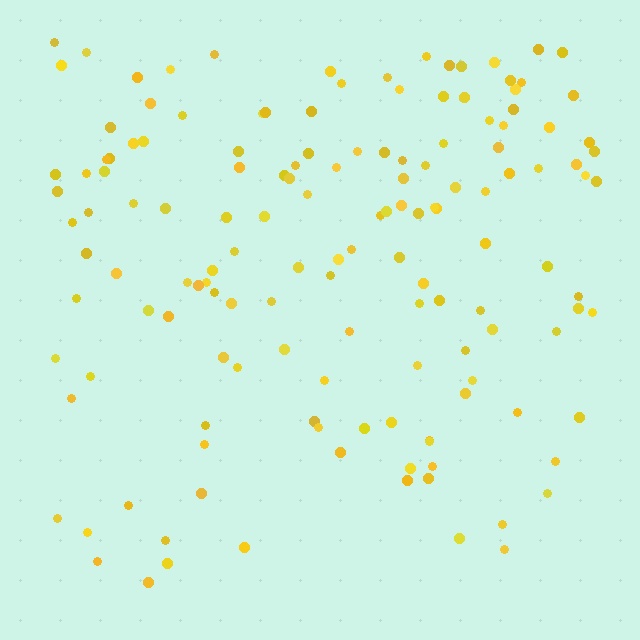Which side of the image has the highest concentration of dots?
The top.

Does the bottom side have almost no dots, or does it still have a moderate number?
Still a moderate number, just noticeably fewer than the top.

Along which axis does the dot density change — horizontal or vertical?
Vertical.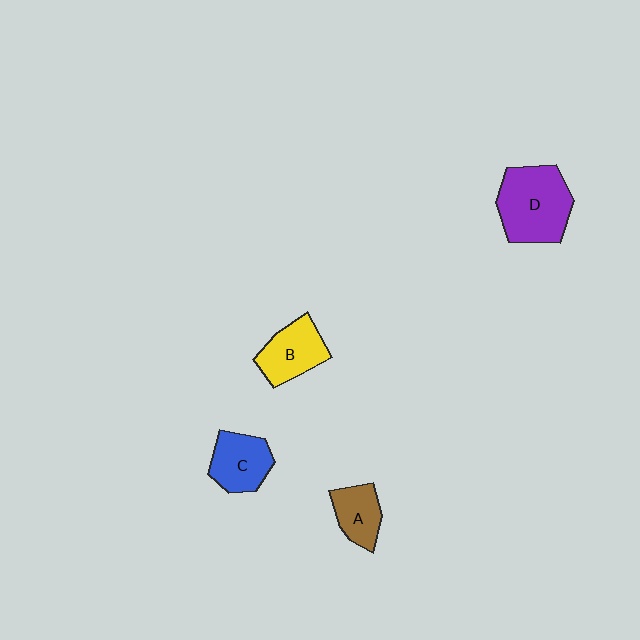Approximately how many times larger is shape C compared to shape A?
Approximately 1.2 times.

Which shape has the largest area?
Shape D (purple).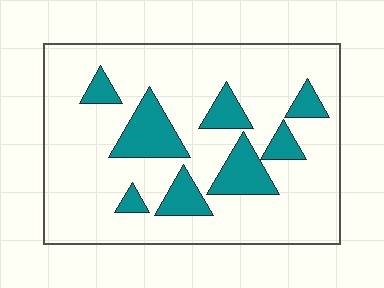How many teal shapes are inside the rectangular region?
8.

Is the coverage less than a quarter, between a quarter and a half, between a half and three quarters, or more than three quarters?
Less than a quarter.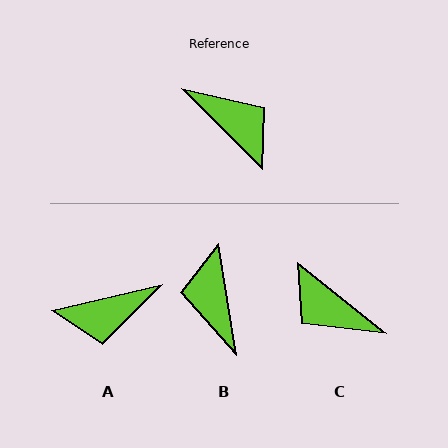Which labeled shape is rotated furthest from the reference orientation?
C, about 174 degrees away.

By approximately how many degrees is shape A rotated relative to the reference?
Approximately 122 degrees clockwise.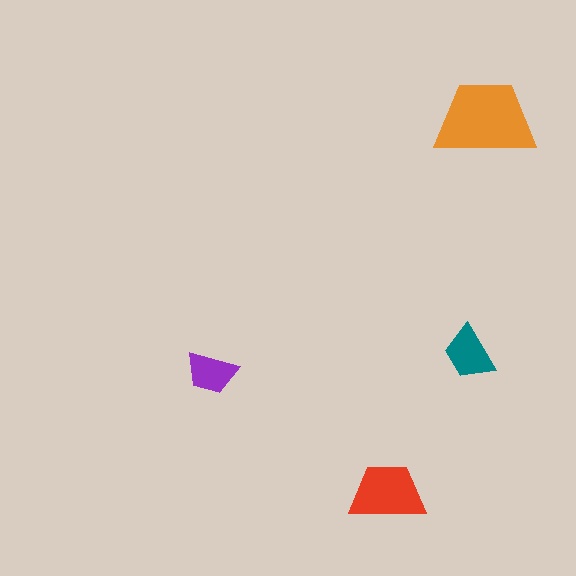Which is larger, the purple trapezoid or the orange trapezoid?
The orange one.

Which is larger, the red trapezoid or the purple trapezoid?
The red one.